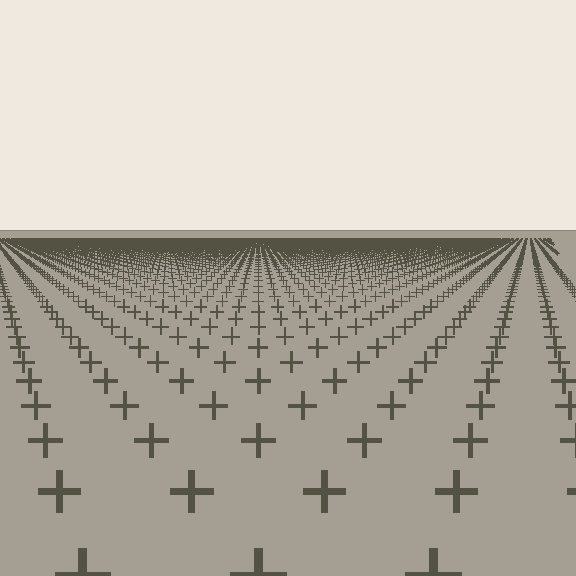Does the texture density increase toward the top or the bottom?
Density increases toward the top.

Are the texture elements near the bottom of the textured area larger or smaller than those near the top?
Larger. Near the bottom, elements are closer to the viewer and appear at a bigger on-screen size.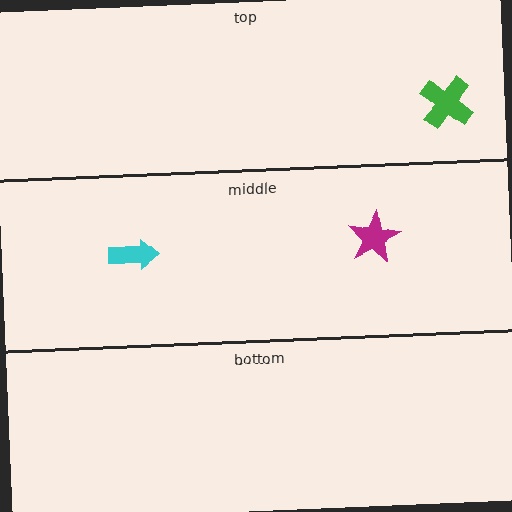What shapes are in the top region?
The green cross.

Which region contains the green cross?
The top region.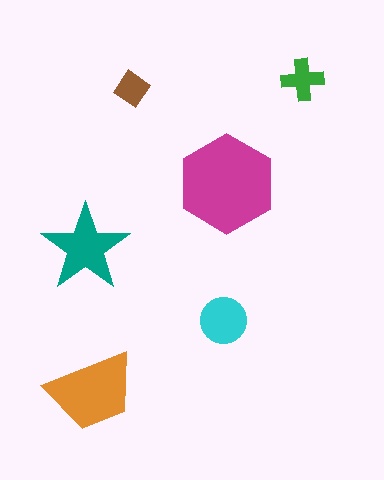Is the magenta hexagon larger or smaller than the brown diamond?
Larger.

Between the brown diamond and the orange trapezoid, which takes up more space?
The orange trapezoid.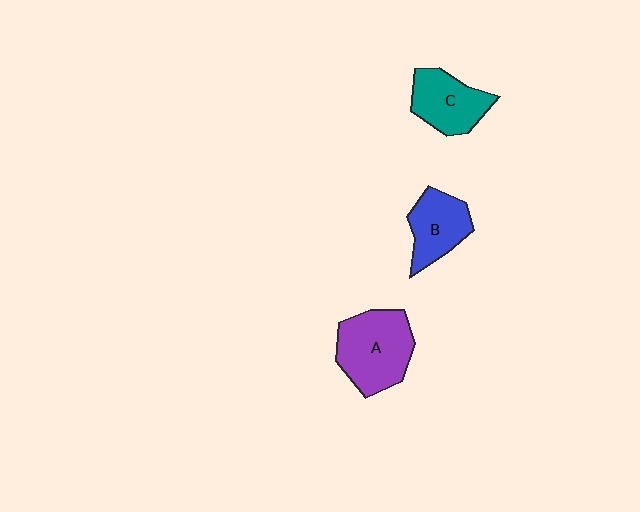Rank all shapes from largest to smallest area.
From largest to smallest: A (purple), C (teal), B (blue).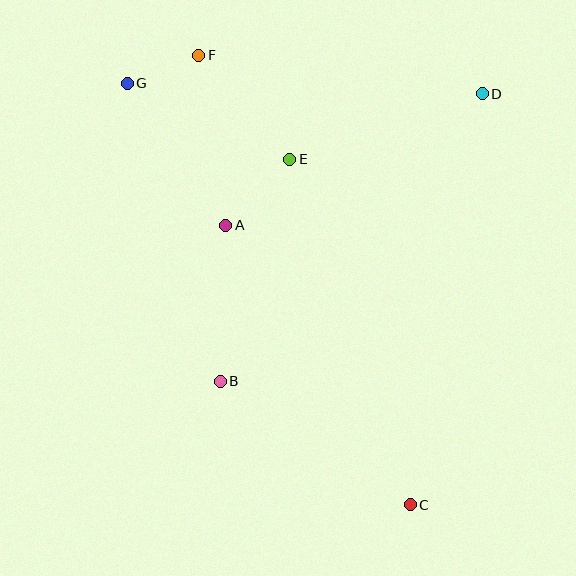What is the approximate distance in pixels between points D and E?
The distance between D and E is approximately 203 pixels.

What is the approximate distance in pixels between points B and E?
The distance between B and E is approximately 233 pixels.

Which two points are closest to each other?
Points F and G are closest to each other.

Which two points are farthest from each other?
Points C and G are farthest from each other.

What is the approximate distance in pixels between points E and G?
The distance between E and G is approximately 179 pixels.